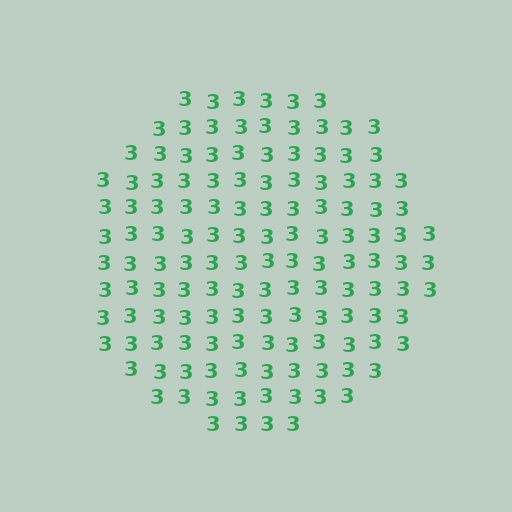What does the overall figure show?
The overall figure shows a circle.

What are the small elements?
The small elements are digit 3's.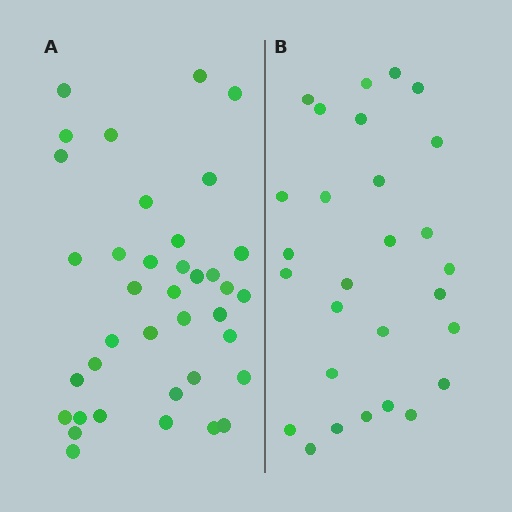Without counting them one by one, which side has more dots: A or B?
Region A (the left region) has more dots.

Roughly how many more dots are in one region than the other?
Region A has roughly 10 or so more dots than region B.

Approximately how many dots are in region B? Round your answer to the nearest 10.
About 30 dots. (The exact count is 28, which rounds to 30.)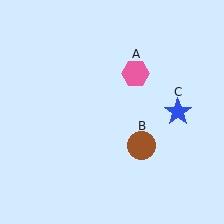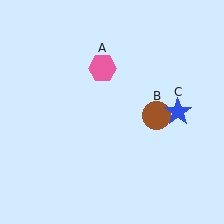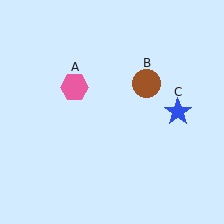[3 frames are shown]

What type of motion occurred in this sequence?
The pink hexagon (object A), brown circle (object B) rotated counterclockwise around the center of the scene.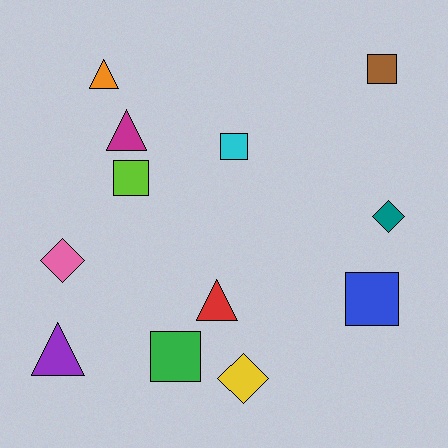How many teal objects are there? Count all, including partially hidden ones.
There is 1 teal object.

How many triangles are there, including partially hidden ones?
There are 4 triangles.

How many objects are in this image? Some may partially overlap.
There are 12 objects.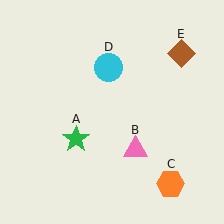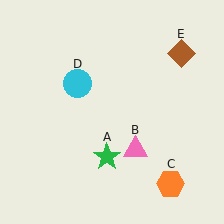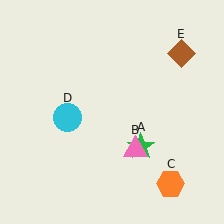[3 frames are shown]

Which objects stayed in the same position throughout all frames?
Pink triangle (object B) and orange hexagon (object C) and brown diamond (object E) remained stationary.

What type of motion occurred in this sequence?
The green star (object A), cyan circle (object D) rotated counterclockwise around the center of the scene.